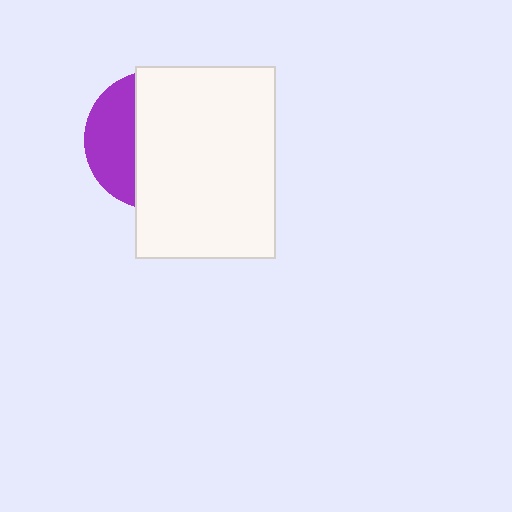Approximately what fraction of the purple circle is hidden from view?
Roughly 66% of the purple circle is hidden behind the white rectangle.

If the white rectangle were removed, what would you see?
You would see the complete purple circle.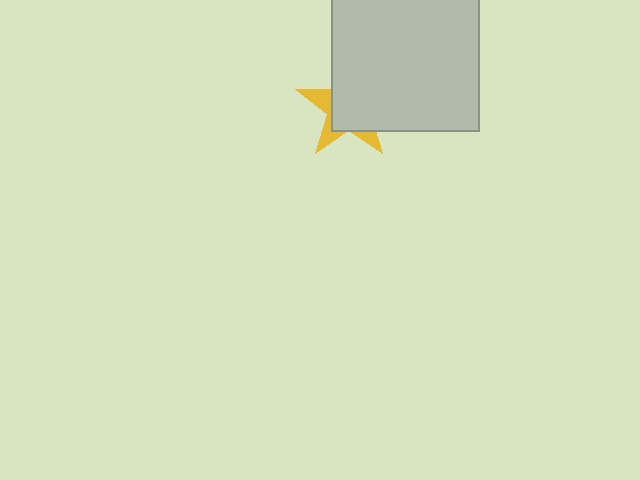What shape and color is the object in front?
The object in front is a light gray rectangle.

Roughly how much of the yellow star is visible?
A small part of it is visible (roughly 31%).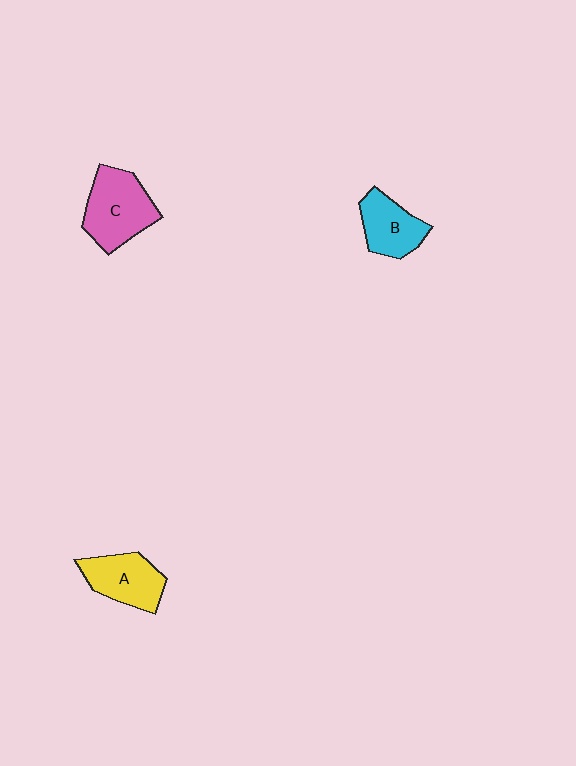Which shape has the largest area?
Shape C (pink).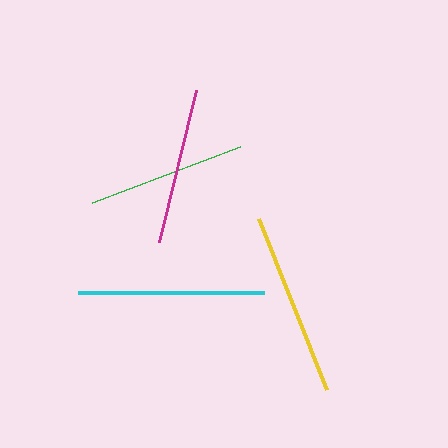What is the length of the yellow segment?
The yellow segment is approximately 184 pixels long.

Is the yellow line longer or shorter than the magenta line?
The yellow line is longer than the magenta line.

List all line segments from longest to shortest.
From longest to shortest: cyan, yellow, green, magenta.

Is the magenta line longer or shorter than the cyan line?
The cyan line is longer than the magenta line.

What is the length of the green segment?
The green segment is approximately 158 pixels long.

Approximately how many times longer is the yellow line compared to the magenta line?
The yellow line is approximately 1.2 times the length of the magenta line.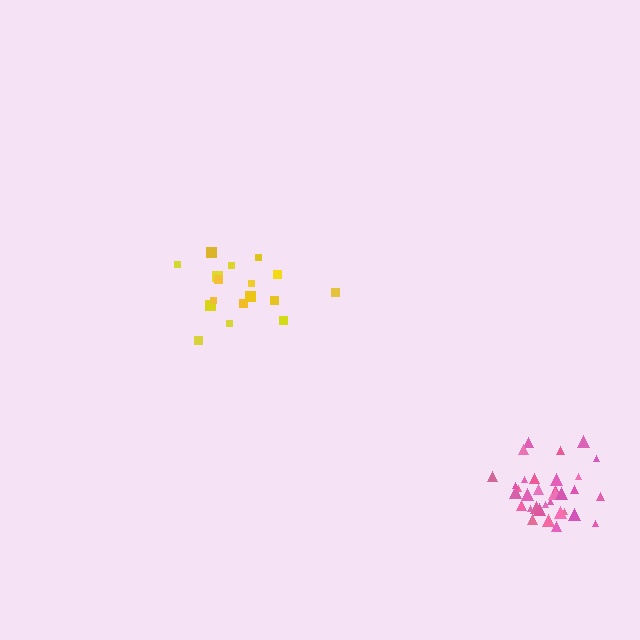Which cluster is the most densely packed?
Pink.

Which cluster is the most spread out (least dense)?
Yellow.